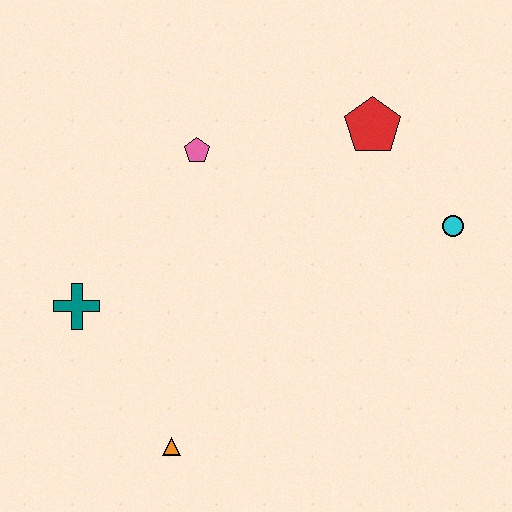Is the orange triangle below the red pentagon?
Yes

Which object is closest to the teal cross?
The orange triangle is closest to the teal cross.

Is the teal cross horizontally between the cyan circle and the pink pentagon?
No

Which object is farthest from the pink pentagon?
The orange triangle is farthest from the pink pentagon.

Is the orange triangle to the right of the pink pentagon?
No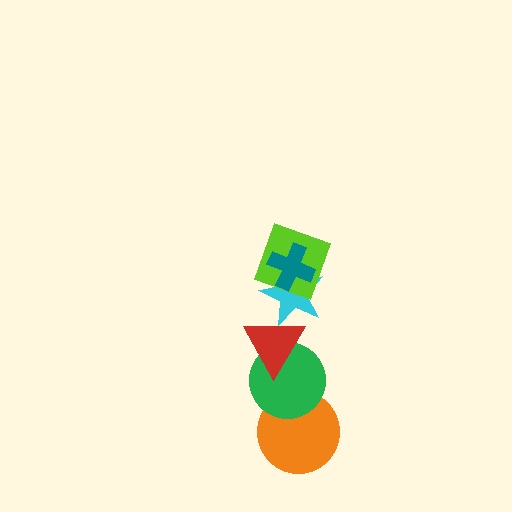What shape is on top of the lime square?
The teal cross is on top of the lime square.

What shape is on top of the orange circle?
The green circle is on top of the orange circle.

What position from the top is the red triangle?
The red triangle is 4th from the top.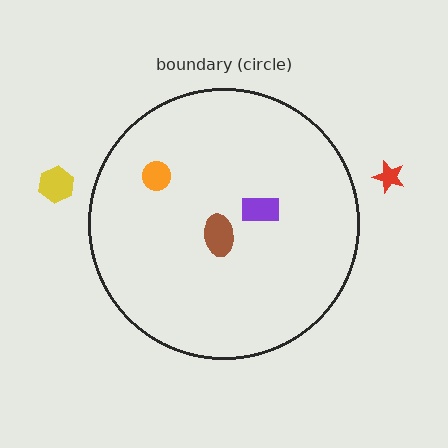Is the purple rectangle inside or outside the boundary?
Inside.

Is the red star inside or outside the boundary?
Outside.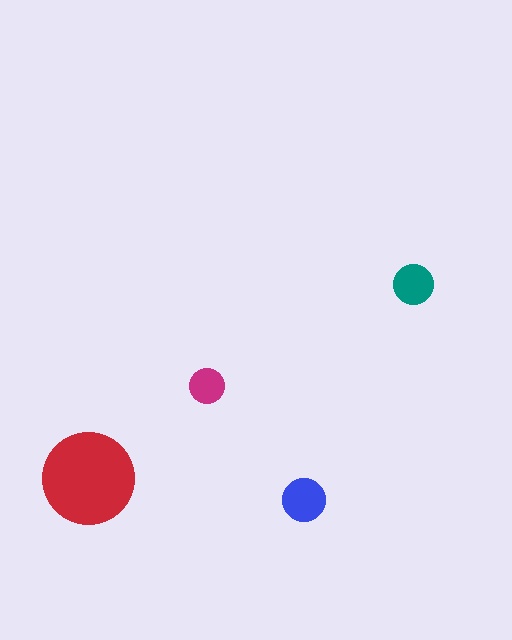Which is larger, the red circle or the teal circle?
The red one.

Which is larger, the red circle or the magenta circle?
The red one.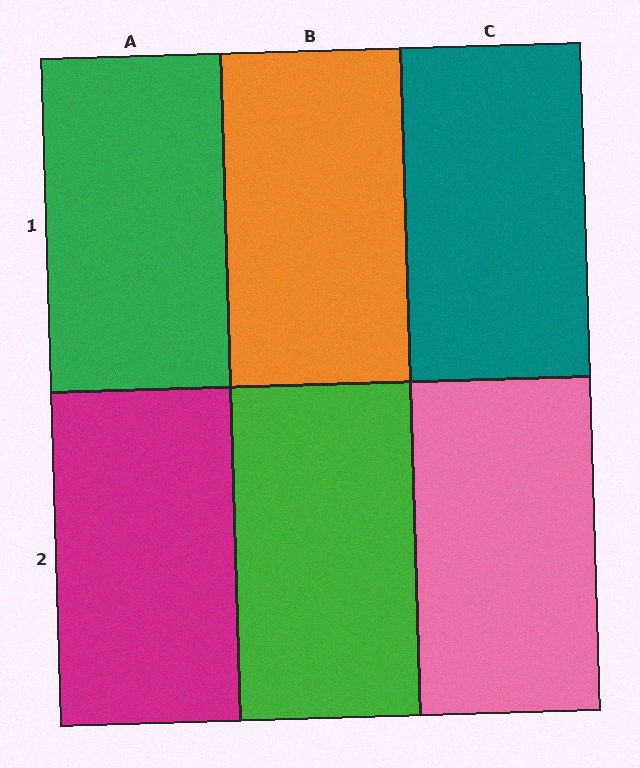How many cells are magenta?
1 cell is magenta.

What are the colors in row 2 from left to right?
Magenta, green, pink.